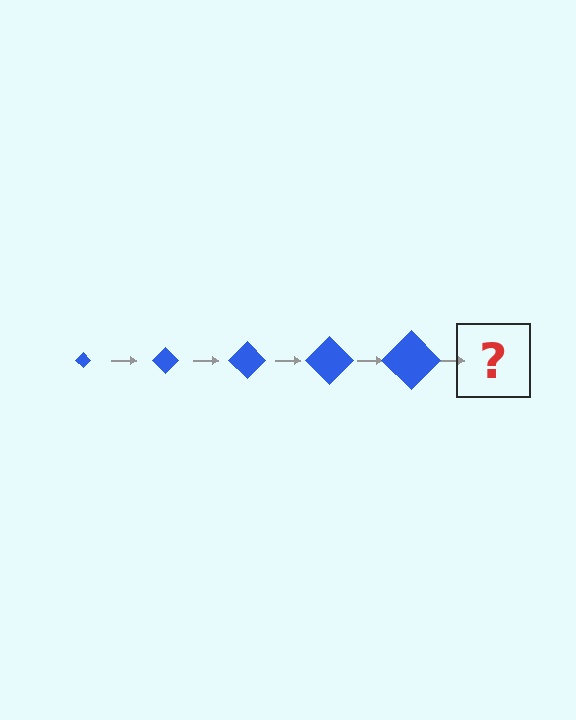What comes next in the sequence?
The next element should be a blue diamond, larger than the previous one.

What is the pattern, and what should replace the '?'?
The pattern is that the diamond gets progressively larger each step. The '?' should be a blue diamond, larger than the previous one.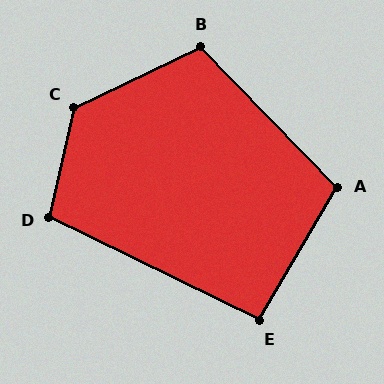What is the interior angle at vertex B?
Approximately 109 degrees (obtuse).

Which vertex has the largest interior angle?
C, at approximately 128 degrees.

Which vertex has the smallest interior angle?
E, at approximately 94 degrees.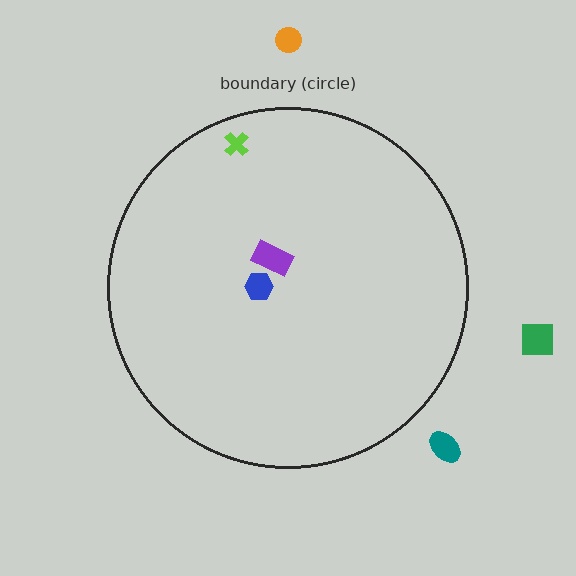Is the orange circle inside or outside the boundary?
Outside.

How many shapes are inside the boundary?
3 inside, 3 outside.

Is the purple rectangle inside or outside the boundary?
Inside.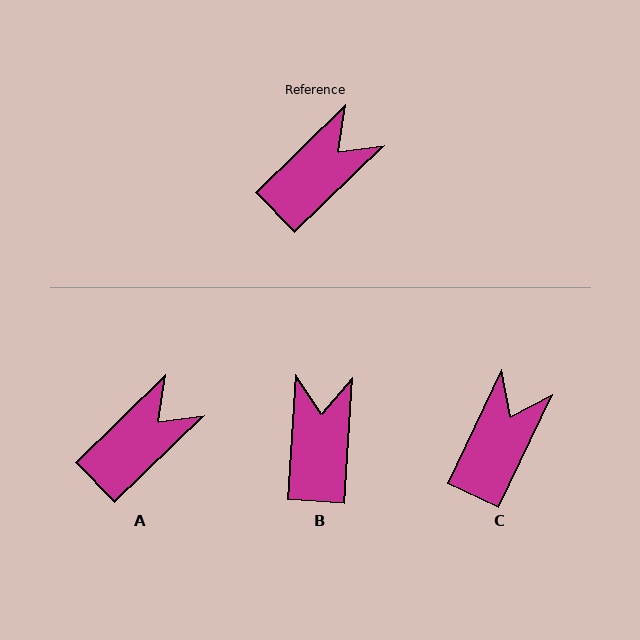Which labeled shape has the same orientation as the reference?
A.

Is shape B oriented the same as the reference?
No, it is off by about 42 degrees.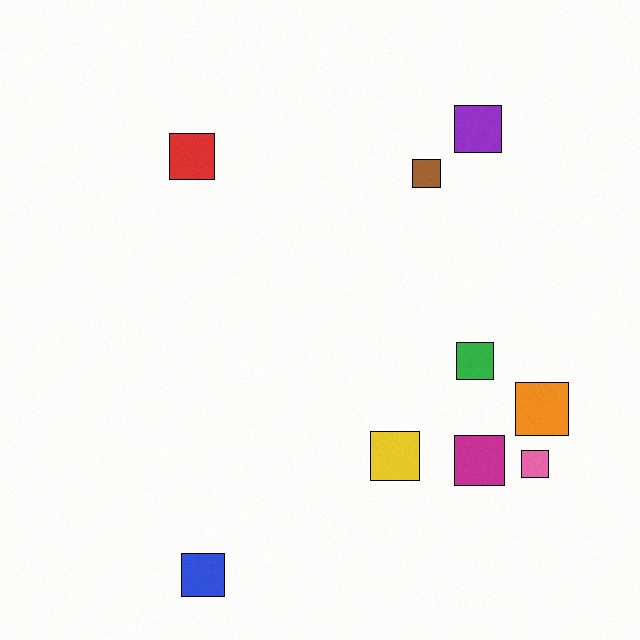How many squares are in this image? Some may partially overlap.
There are 9 squares.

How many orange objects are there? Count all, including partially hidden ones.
There is 1 orange object.